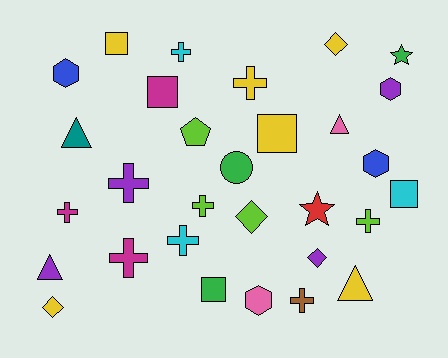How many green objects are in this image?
There are 3 green objects.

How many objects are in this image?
There are 30 objects.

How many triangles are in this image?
There are 4 triangles.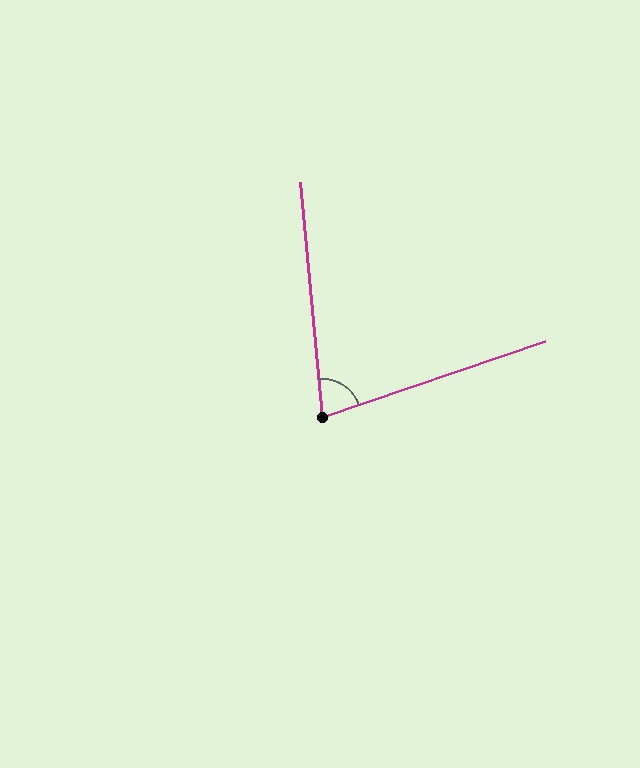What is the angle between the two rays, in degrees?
Approximately 77 degrees.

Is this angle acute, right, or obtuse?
It is acute.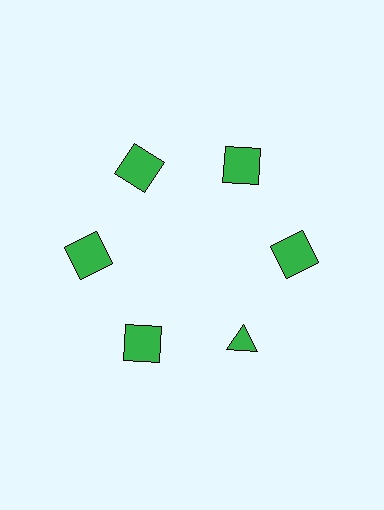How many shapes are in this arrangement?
There are 6 shapes arranged in a ring pattern.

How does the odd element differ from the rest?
It has a different shape: triangle instead of square.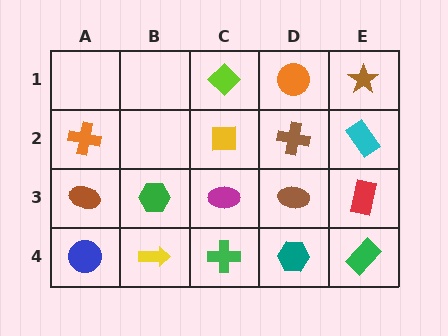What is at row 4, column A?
A blue circle.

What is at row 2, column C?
A yellow square.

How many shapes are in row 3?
5 shapes.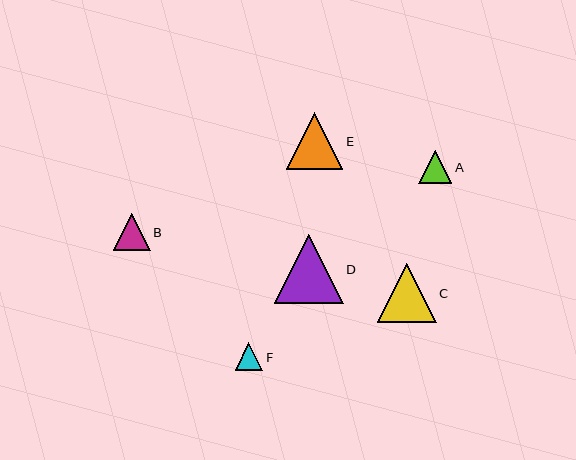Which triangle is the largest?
Triangle D is the largest with a size of approximately 69 pixels.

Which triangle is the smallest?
Triangle F is the smallest with a size of approximately 27 pixels.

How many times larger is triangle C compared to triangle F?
Triangle C is approximately 2.2 times the size of triangle F.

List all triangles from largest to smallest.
From largest to smallest: D, C, E, B, A, F.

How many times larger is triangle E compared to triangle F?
Triangle E is approximately 2.1 times the size of triangle F.